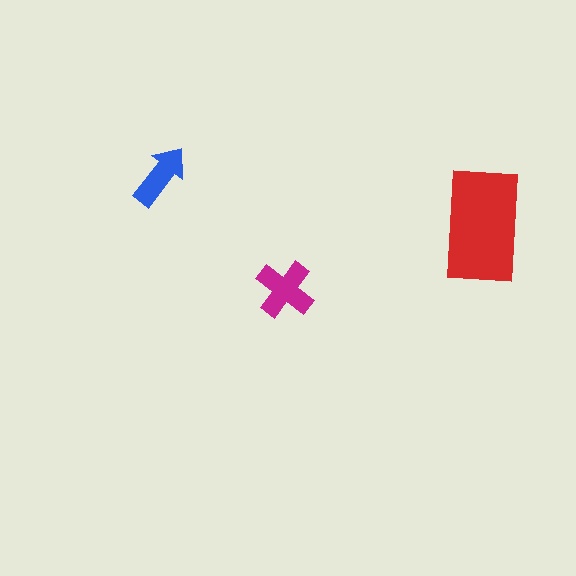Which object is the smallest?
The blue arrow.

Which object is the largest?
The red rectangle.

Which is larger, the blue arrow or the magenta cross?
The magenta cross.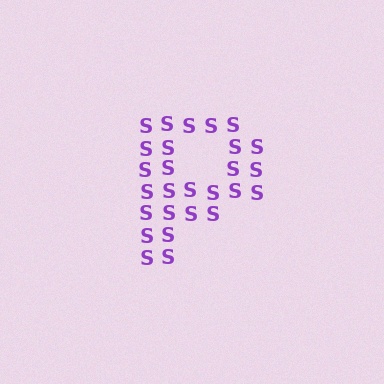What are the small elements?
The small elements are letter S's.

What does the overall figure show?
The overall figure shows the letter P.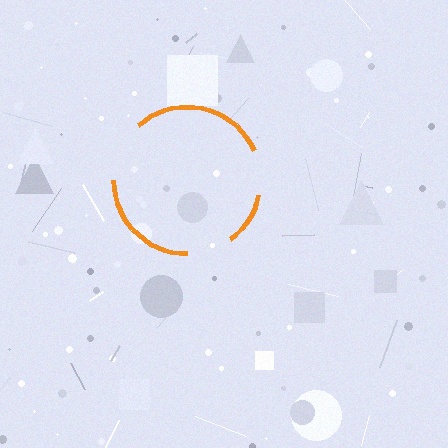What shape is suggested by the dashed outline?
The dashed outline suggests a circle.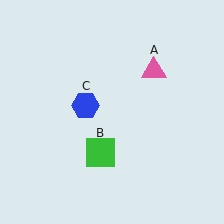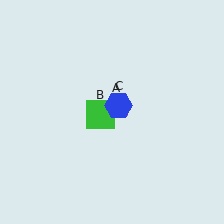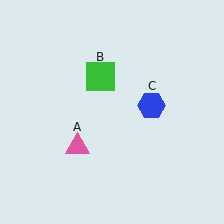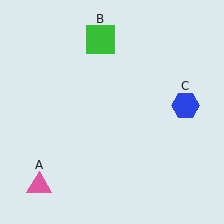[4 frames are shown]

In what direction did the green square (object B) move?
The green square (object B) moved up.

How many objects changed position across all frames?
3 objects changed position: pink triangle (object A), green square (object B), blue hexagon (object C).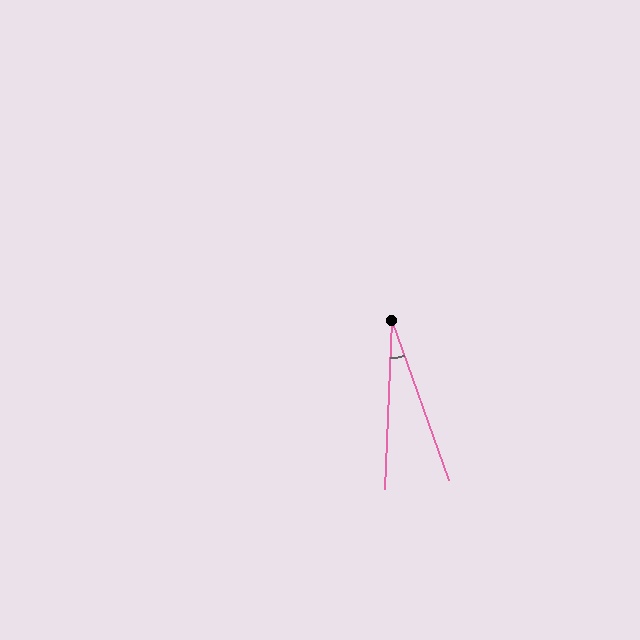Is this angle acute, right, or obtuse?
It is acute.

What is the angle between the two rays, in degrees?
Approximately 22 degrees.